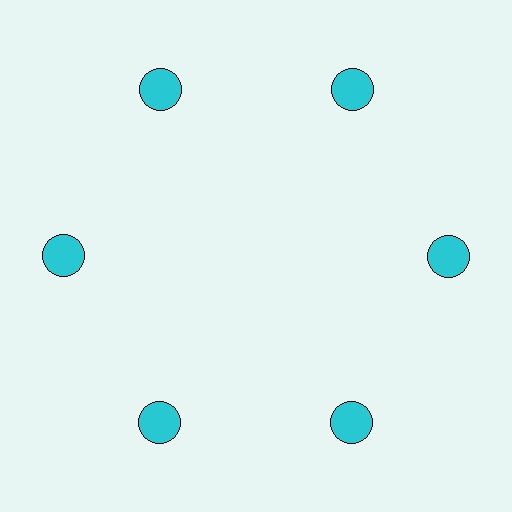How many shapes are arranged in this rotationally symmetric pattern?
There are 6 shapes, arranged in 6 groups of 1.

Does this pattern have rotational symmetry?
Yes, this pattern has 6-fold rotational symmetry. It looks the same after rotating 60 degrees around the center.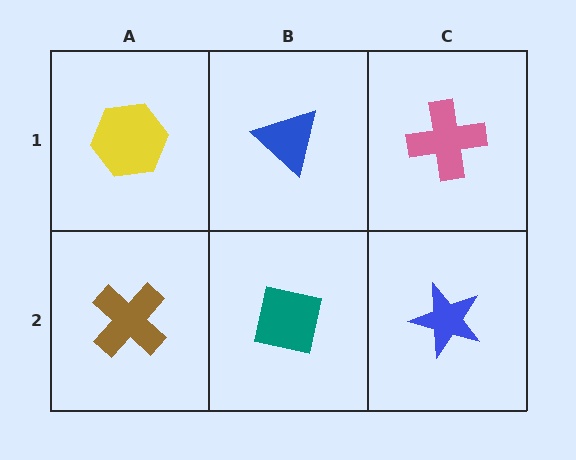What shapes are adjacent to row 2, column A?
A yellow hexagon (row 1, column A), a teal square (row 2, column B).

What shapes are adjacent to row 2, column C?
A pink cross (row 1, column C), a teal square (row 2, column B).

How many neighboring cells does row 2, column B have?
3.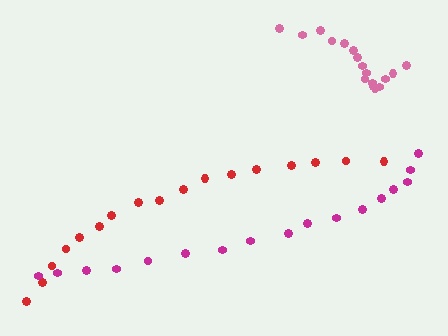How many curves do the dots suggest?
There are 3 distinct paths.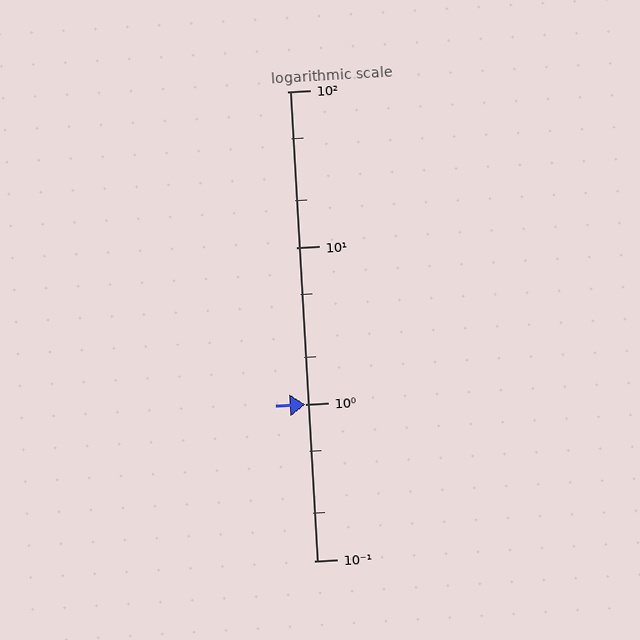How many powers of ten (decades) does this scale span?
The scale spans 3 decades, from 0.1 to 100.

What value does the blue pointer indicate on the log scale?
The pointer indicates approximately 1.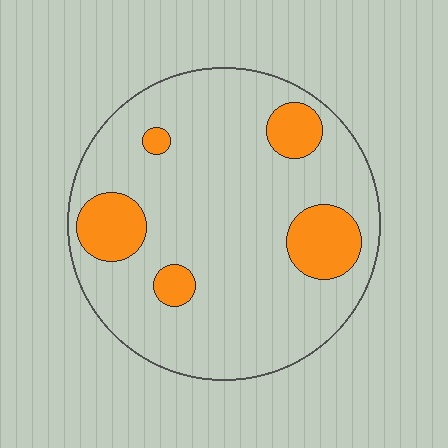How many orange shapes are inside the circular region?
5.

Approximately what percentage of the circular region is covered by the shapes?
Approximately 15%.